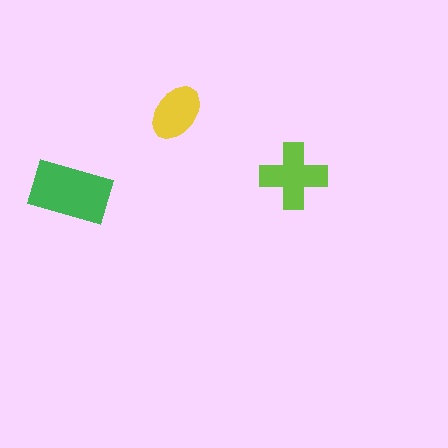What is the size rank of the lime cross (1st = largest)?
2nd.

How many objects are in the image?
There are 3 objects in the image.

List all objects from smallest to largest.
The yellow ellipse, the lime cross, the green rectangle.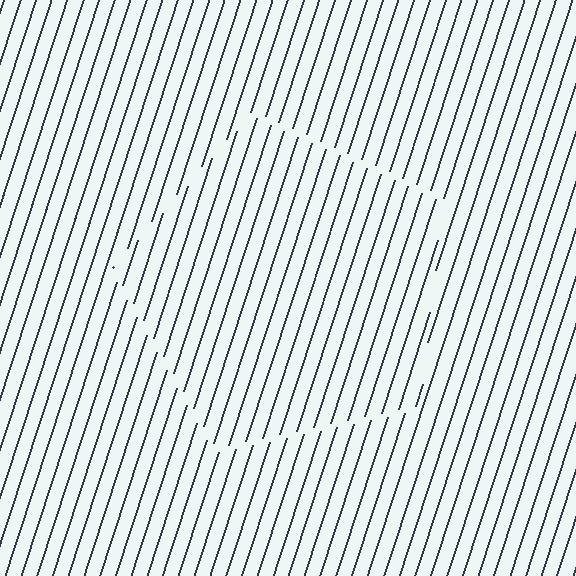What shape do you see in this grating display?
An illusory pentagon. The interior of the shape contains the same grating, shifted by half a period — the contour is defined by the phase discontinuity where line-ends from the inner and outer gratings abut.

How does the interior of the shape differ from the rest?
The interior of the shape contains the same grating, shifted by half a period — the contour is defined by the phase discontinuity where line-ends from the inner and outer gratings abut.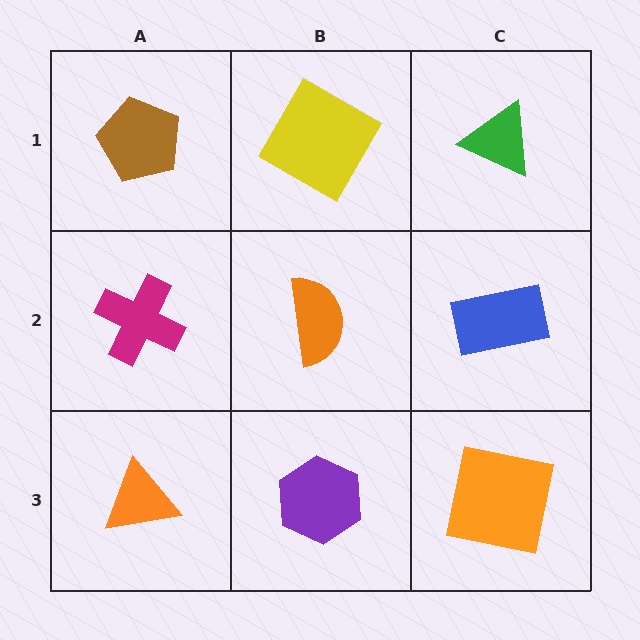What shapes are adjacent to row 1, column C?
A blue rectangle (row 2, column C), a yellow diamond (row 1, column B).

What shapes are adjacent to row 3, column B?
An orange semicircle (row 2, column B), an orange triangle (row 3, column A), an orange square (row 3, column C).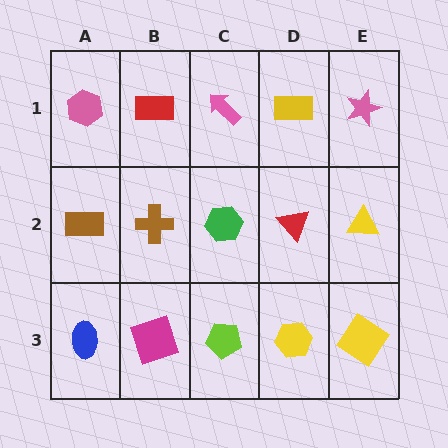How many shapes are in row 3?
5 shapes.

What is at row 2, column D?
A red triangle.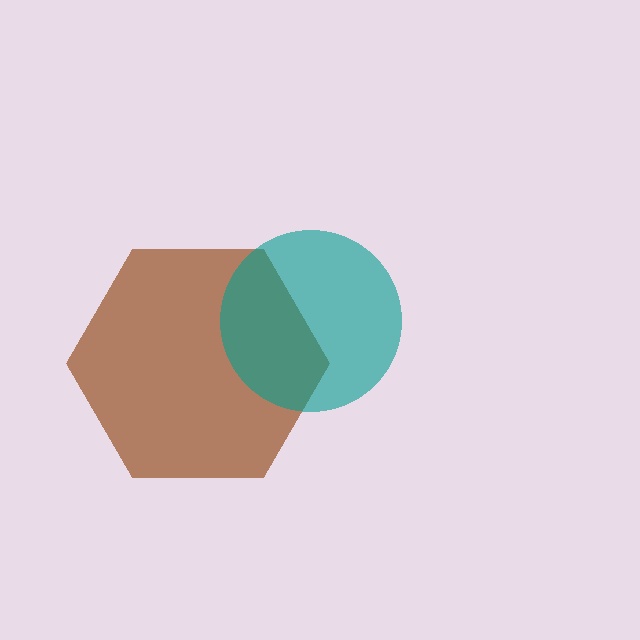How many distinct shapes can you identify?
There are 2 distinct shapes: a brown hexagon, a teal circle.